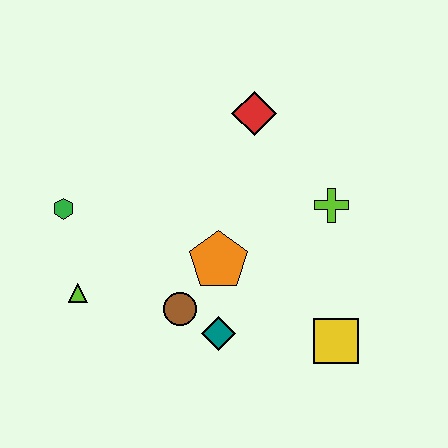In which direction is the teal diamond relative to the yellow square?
The teal diamond is to the left of the yellow square.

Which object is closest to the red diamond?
The lime cross is closest to the red diamond.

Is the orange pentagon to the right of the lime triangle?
Yes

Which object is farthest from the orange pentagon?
The green hexagon is farthest from the orange pentagon.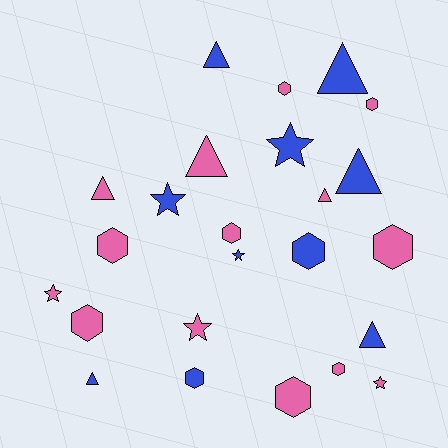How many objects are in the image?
There are 24 objects.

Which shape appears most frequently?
Hexagon, with 10 objects.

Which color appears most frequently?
Pink, with 14 objects.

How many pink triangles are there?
There are 3 pink triangles.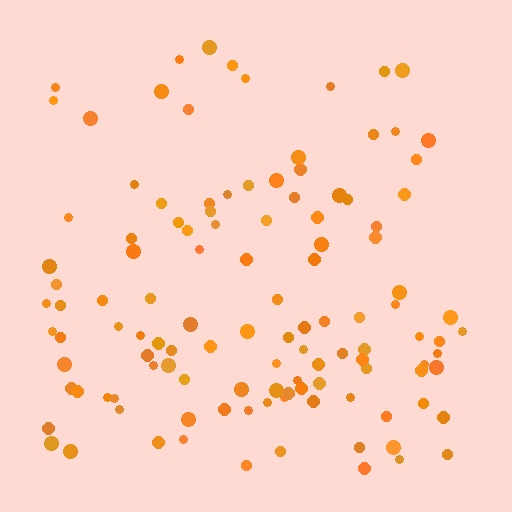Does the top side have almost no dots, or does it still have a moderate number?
Still a moderate number, just noticeably fewer than the bottom.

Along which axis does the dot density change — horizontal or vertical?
Vertical.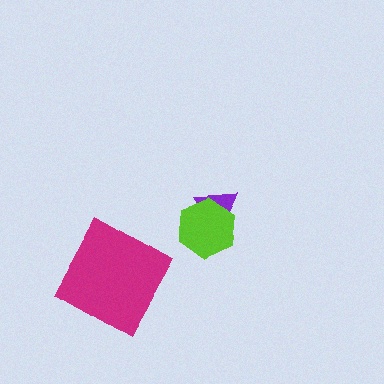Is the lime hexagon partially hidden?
No, no other shape covers it.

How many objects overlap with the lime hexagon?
1 object overlaps with the lime hexagon.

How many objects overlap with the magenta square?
0 objects overlap with the magenta square.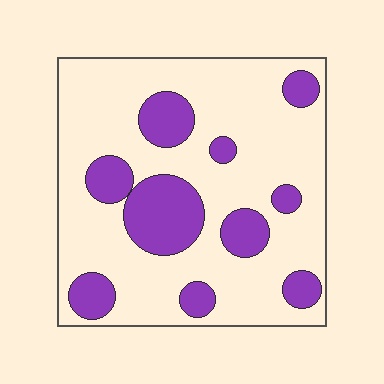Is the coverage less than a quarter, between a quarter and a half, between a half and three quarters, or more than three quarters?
Less than a quarter.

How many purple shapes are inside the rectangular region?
10.